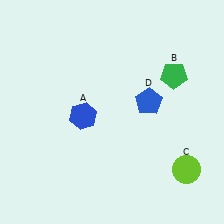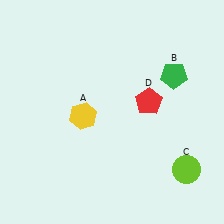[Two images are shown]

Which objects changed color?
A changed from blue to yellow. D changed from blue to red.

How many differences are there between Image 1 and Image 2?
There are 2 differences between the two images.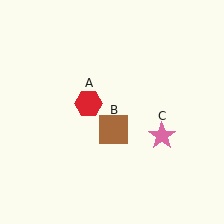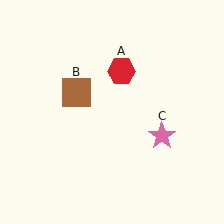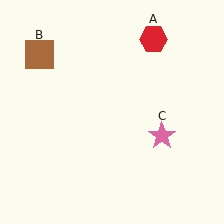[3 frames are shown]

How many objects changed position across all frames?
2 objects changed position: red hexagon (object A), brown square (object B).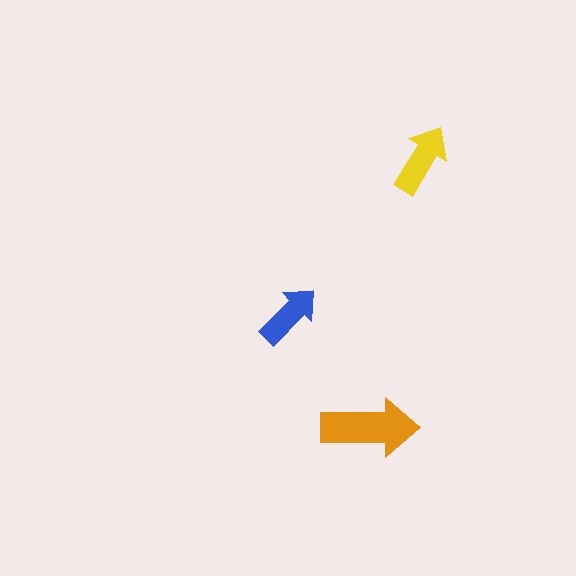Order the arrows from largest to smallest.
the orange one, the yellow one, the blue one.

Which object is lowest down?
The orange arrow is bottommost.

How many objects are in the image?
There are 3 objects in the image.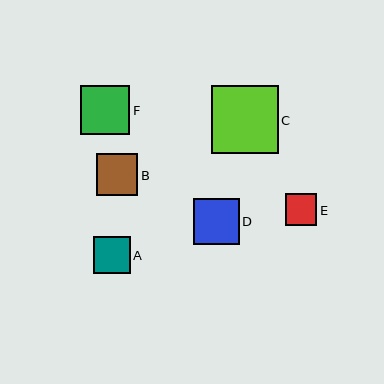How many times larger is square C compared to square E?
Square C is approximately 2.1 times the size of square E.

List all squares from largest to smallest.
From largest to smallest: C, F, D, B, A, E.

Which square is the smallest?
Square E is the smallest with a size of approximately 32 pixels.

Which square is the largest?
Square C is the largest with a size of approximately 67 pixels.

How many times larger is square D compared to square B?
Square D is approximately 1.1 times the size of square B.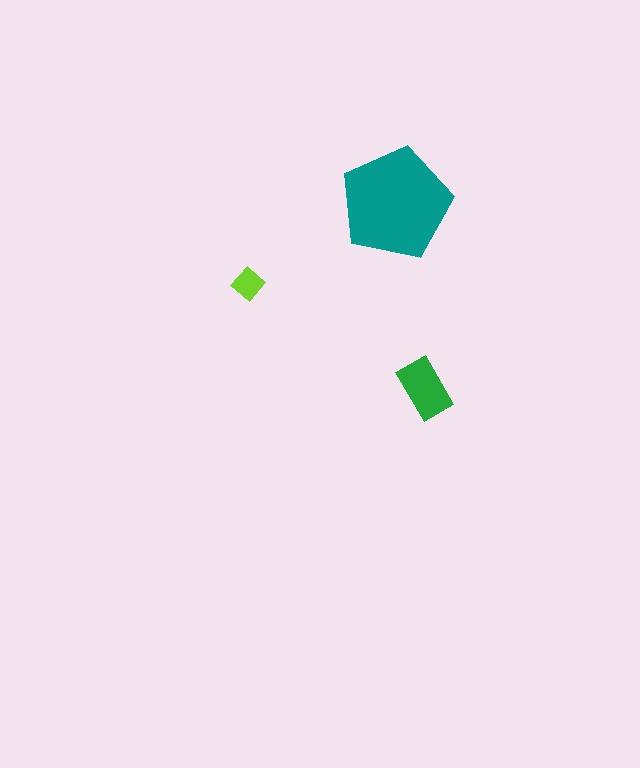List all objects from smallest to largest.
The lime diamond, the green rectangle, the teal pentagon.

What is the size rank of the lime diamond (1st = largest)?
3rd.